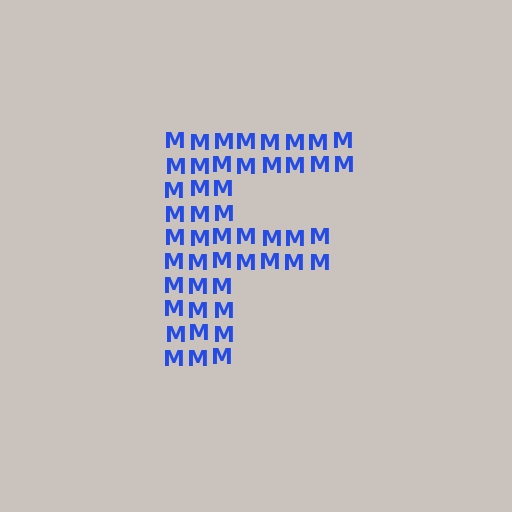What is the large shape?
The large shape is the letter F.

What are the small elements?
The small elements are letter M's.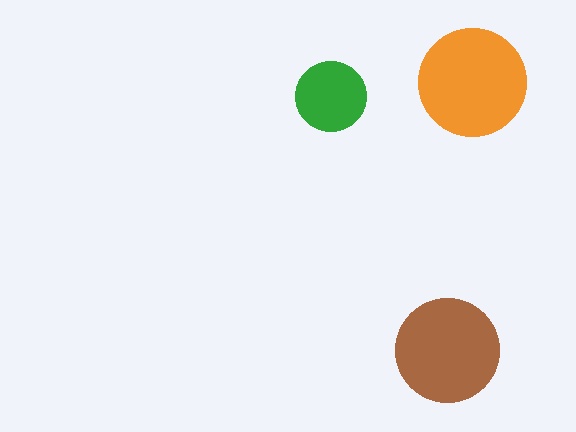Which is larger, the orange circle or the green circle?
The orange one.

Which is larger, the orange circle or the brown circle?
The orange one.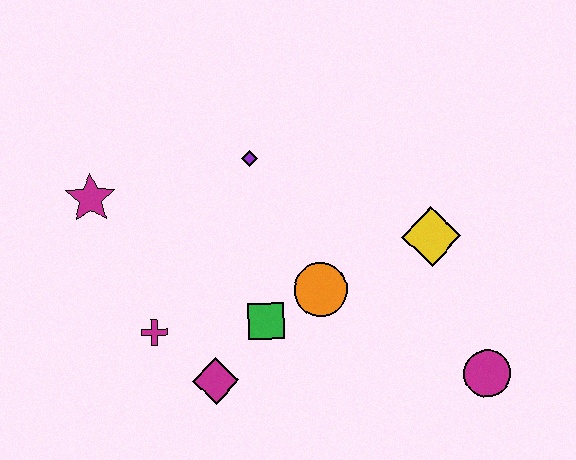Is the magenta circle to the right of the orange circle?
Yes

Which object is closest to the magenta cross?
The magenta diamond is closest to the magenta cross.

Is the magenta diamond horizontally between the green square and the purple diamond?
No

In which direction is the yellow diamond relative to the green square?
The yellow diamond is to the right of the green square.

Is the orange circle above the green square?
Yes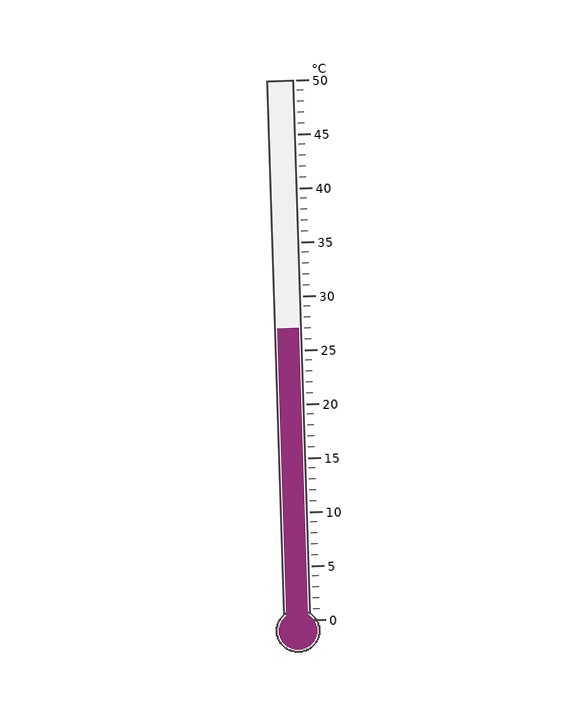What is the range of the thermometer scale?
The thermometer scale ranges from 0°C to 50°C.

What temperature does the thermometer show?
The thermometer shows approximately 27°C.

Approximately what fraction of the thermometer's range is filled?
The thermometer is filled to approximately 55% of its range.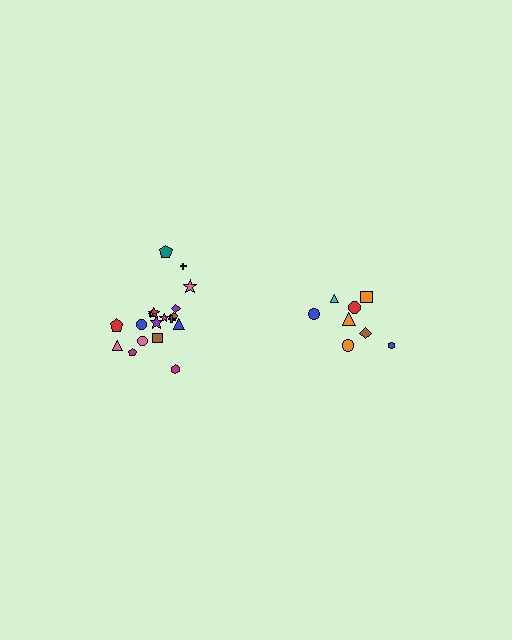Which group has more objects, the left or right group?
The left group.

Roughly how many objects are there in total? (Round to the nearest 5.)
Roughly 25 objects in total.